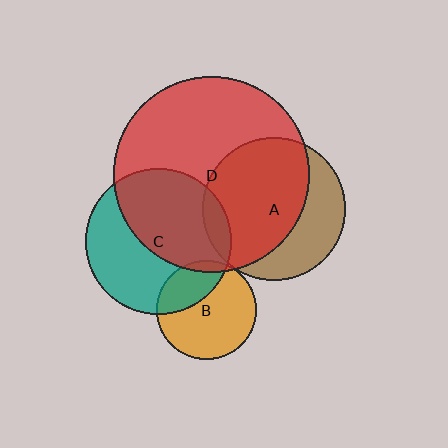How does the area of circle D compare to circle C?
Approximately 1.8 times.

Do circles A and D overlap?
Yes.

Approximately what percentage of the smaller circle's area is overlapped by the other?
Approximately 65%.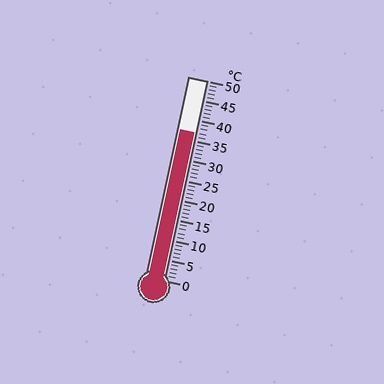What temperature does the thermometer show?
The thermometer shows approximately 37°C.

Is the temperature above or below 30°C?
The temperature is above 30°C.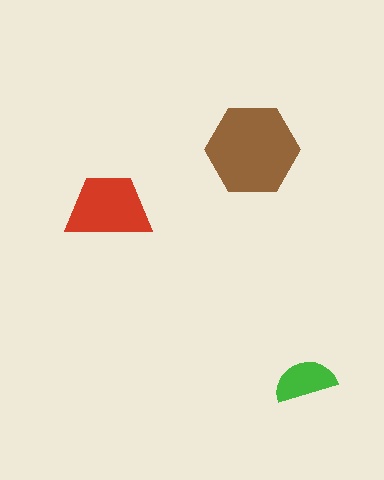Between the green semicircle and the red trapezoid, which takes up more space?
The red trapezoid.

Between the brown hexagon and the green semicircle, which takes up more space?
The brown hexagon.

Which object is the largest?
The brown hexagon.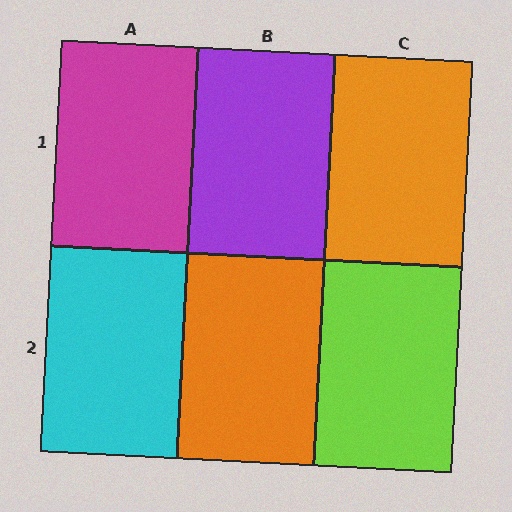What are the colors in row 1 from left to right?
Magenta, purple, orange.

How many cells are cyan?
1 cell is cyan.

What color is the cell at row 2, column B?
Orange.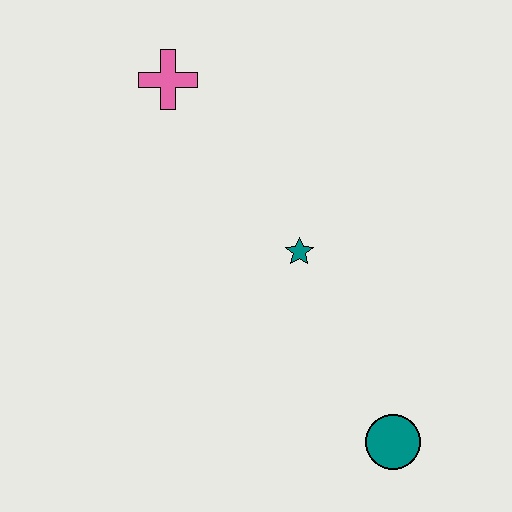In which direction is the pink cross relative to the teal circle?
The pink cross is above the teal circle.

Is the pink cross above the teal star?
Yes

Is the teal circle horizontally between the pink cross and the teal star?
No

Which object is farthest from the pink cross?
The teal circle is farthest from the pink cross.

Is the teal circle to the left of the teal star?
No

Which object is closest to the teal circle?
The teal star is closest to the teal circle.